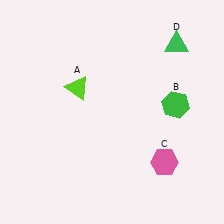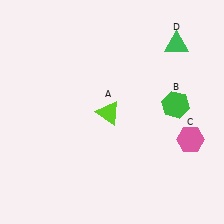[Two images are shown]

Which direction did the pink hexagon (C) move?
The pink hexagon (C) moved right.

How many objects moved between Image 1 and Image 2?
2 objects moved between the two images.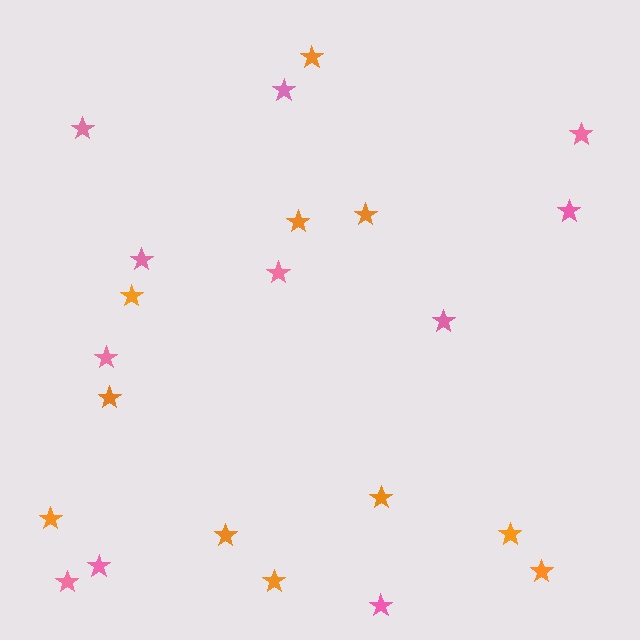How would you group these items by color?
There are 2 groups: one group of orange stars (11) and one group of pink stars (11).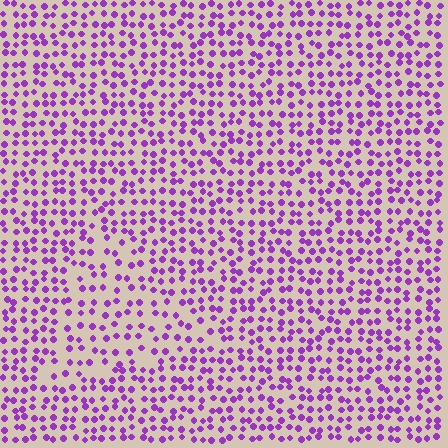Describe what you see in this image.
The image contains small purple elements arranged at two different densities. A triangle-shaped region is visible where the elements are less densely packed than the surrounding area.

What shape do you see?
I see a triangle.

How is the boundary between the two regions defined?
The boundary is defined by a change in element density (approximately 1.6x ratio). All elements are the same color, size, and shape.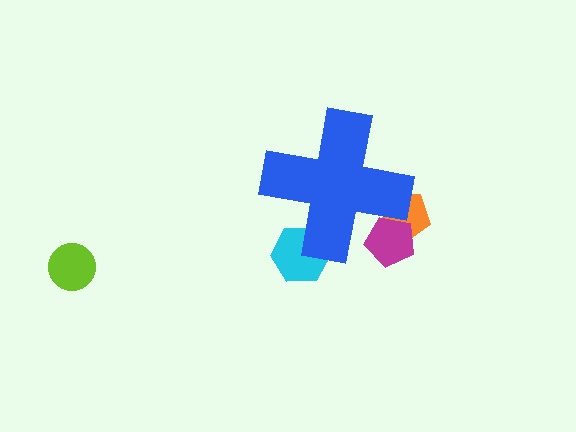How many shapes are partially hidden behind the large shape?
3 shapes are partially hidden.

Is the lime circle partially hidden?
No, the lime circle is fully visible.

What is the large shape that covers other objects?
A blue cross.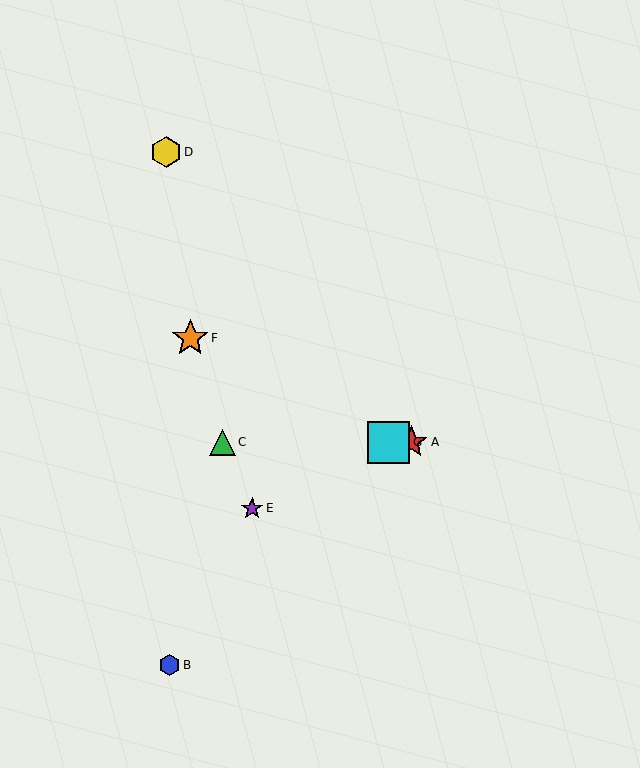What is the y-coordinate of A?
Object A is at y≈442.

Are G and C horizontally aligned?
Yes, both are at y≈442.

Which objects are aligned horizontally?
Objects A, C, G are aligned horizontally.